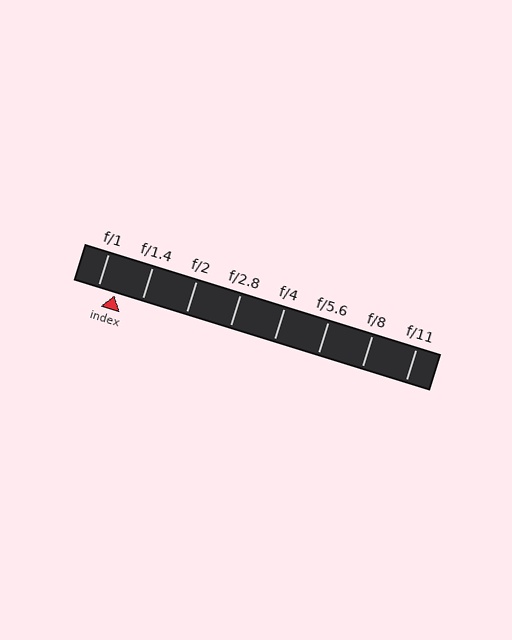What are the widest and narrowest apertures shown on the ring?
The widest aperture shown is f/1 and the narrowest is f/11.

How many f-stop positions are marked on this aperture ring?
There are 8 f-stop positions marked.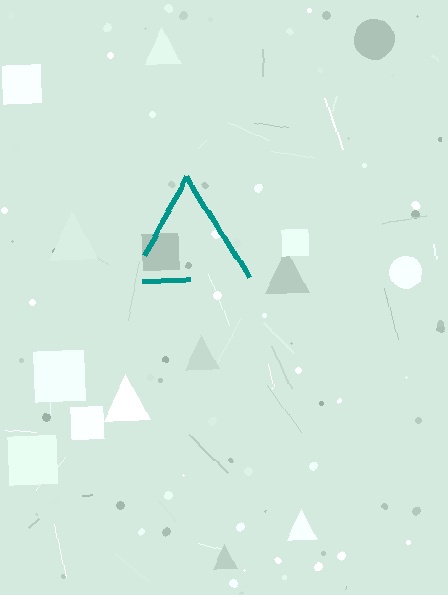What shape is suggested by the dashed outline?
The dashed outline suggests a triangle.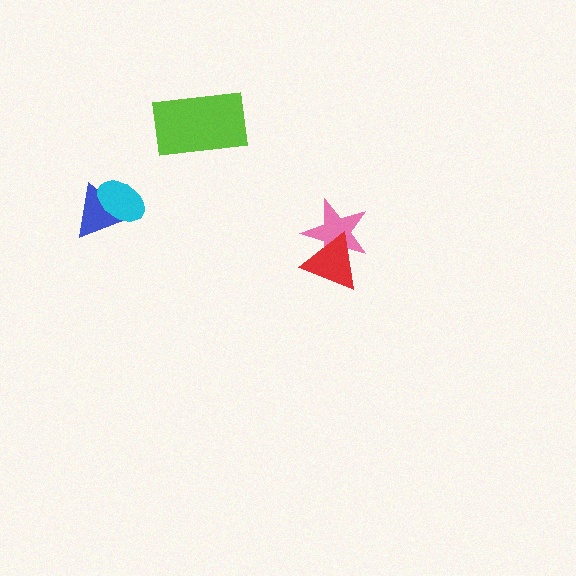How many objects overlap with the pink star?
1 object overlaps with the pink star.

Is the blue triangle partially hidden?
Yes, it is partially covered by another shape.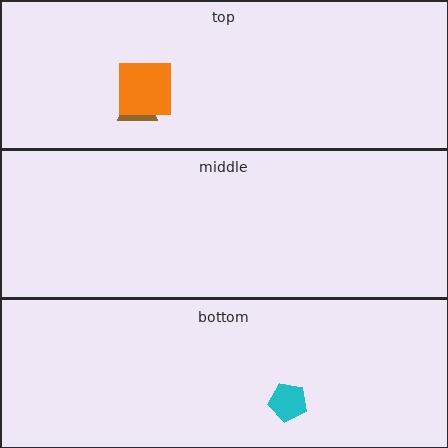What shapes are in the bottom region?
The cyan pentagon.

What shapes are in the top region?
The brown trapezoid, the orange square.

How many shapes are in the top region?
2.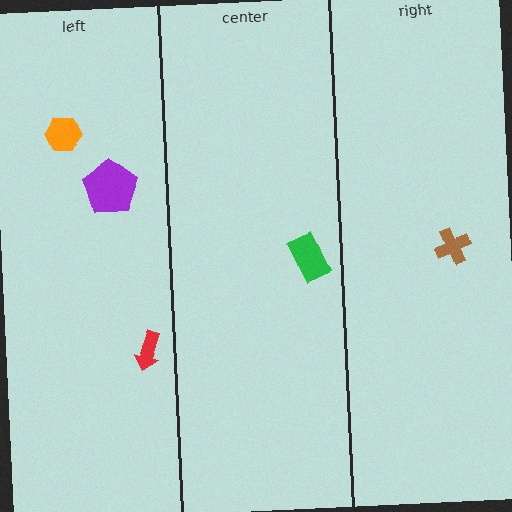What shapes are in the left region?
The orange hexagon, the purple pentagon, the red arrow.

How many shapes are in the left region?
3.